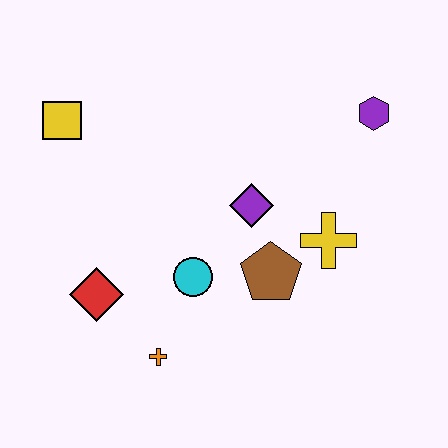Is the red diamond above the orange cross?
Yes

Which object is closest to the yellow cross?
The brown pentagon is closest to the yellow cross.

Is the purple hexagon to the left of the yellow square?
No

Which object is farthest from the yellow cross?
The yellow square is farthest from the yellow cross.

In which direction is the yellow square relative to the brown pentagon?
The yellow square is to the left of the brown pentagon.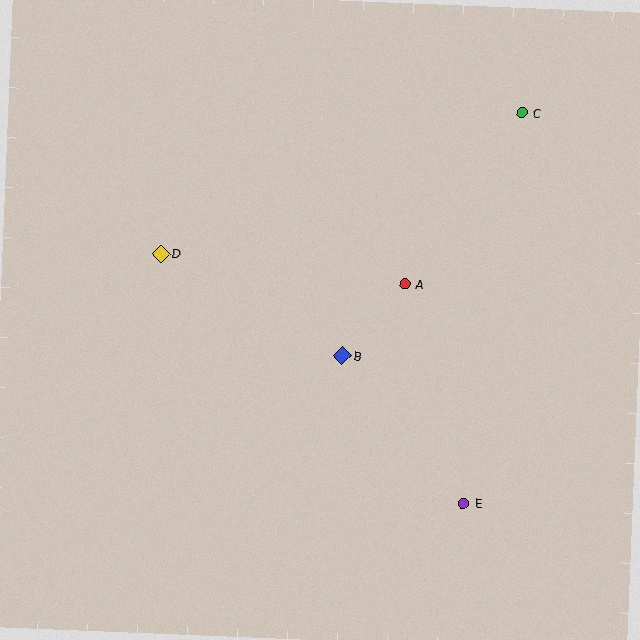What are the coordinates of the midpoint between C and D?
The midpoint between C and D is at (341, 183).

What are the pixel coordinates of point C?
Point C is at (522, 113).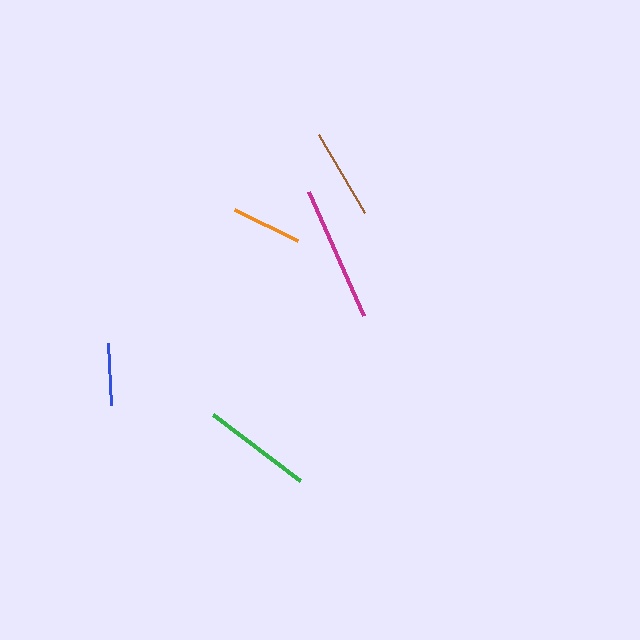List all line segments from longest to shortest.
From longest to shortest: magenta, green, brown, orange, blue.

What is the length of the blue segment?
The blue segment is approximately 62 pixels long.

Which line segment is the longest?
The magenta line is the longest at approximately 136 pixels.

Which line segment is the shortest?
The blue line is the shortest at approximately 62 pixels.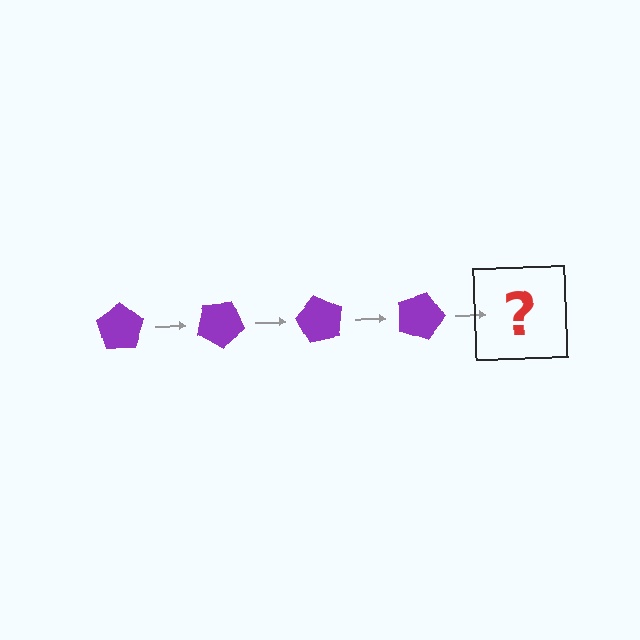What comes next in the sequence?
The next element should be a purple pentagon rotated 120 degrees.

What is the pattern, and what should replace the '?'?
The pattern is that the pentagon rotates 30 degrees each step. The '?' should be a purple pentagon rotated 120 degrees.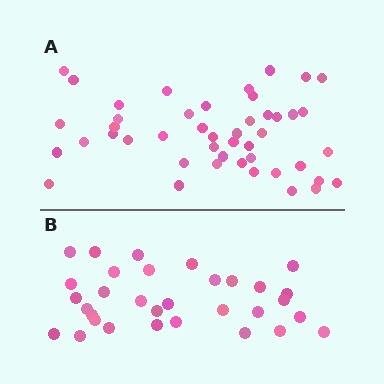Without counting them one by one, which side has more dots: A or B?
Region A (the top region) has more dots.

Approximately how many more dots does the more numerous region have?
Region A has approximately 15 more dots than region B.